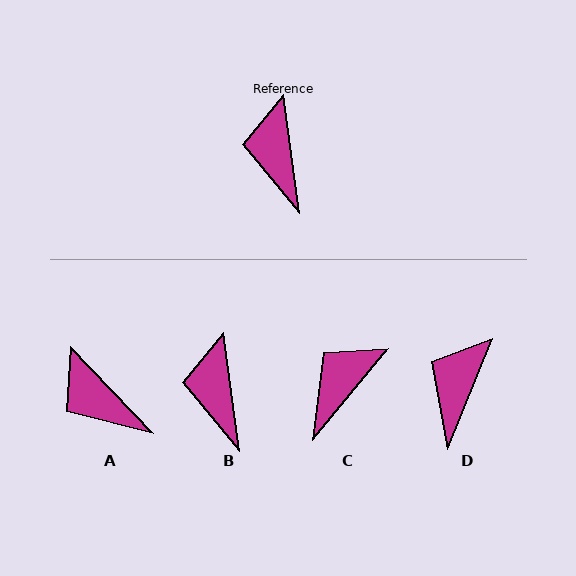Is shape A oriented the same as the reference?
No, it is off by about 36 degrees.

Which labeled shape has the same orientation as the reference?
B.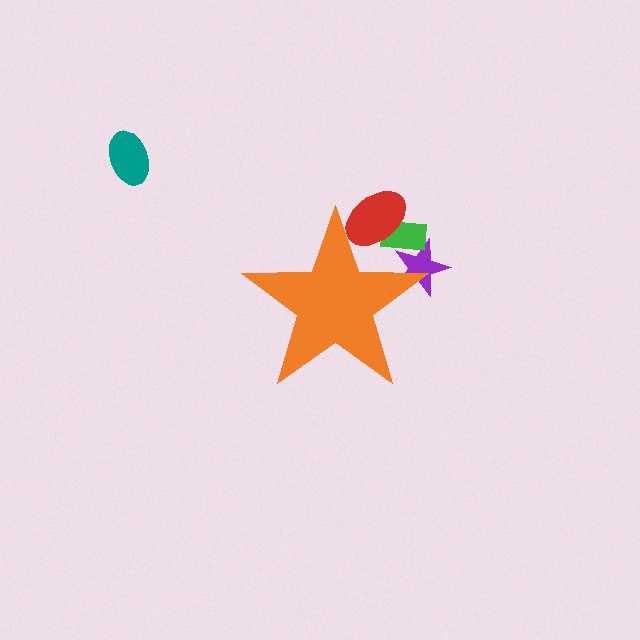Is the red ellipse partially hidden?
Yes, the red ellipse is partially hidden behind the orange star.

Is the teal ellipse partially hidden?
No, the teal ellipse is fully visible.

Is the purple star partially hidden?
Yes, the purple star is partially hidden behind the orange star.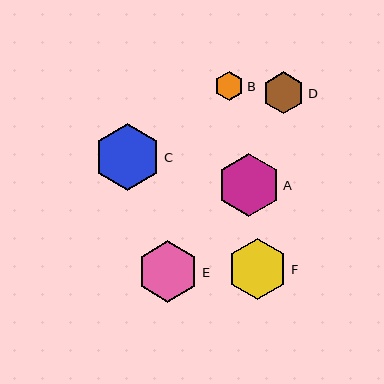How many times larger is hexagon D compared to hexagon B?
Hexagon D is approximately 1.5 times the size of hexagon B.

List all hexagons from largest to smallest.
From largest to smallest: C, A, E, F, D, B.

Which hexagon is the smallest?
Hexagon B is the smallest with a size of approximately 29 pixels.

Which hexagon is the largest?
Hexagon C is the largest with a size of approximately 67 pixels.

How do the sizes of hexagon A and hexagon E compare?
Hexagon A and hexagon E are approximately the same size.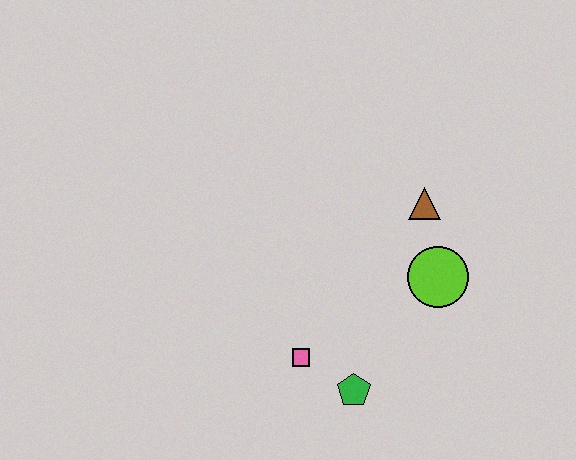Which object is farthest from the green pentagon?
The brown triangle is farthest from the green pentagon.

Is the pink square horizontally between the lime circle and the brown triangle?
No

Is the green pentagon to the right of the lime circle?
No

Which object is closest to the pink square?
The green pentagon is closest to the pink square.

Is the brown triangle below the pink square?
No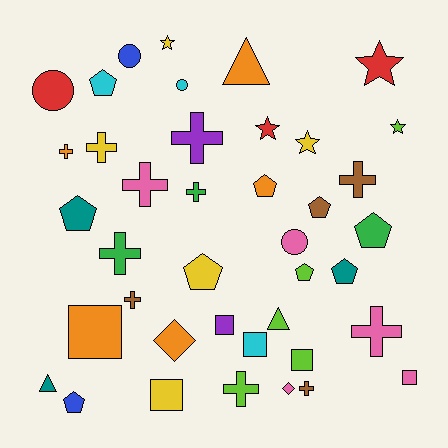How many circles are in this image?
There are 4 circles.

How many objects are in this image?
There are 40 objects.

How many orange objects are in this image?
There are 5 orange objects.